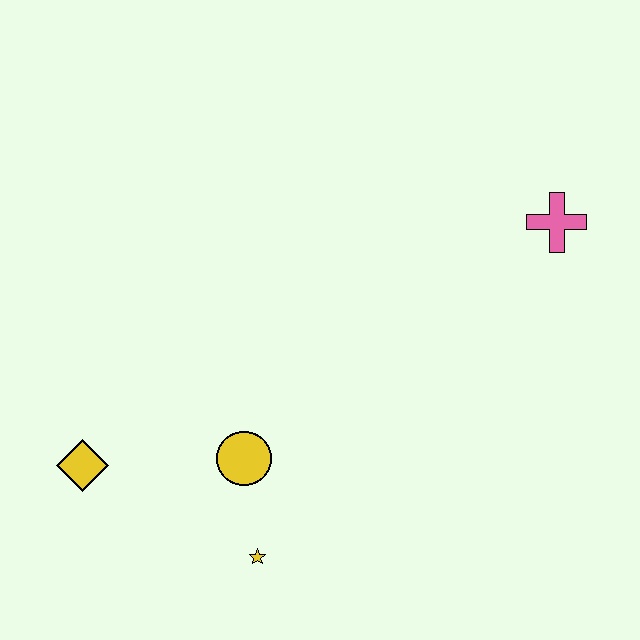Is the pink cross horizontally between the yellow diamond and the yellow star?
No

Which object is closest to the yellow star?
The yellow circle is closest to the yellow star.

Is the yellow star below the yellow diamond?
Yes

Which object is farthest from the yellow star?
The pink cross is farthest from the yellow star.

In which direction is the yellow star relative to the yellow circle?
The yellow star is below the yellow circle.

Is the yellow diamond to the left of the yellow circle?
Yes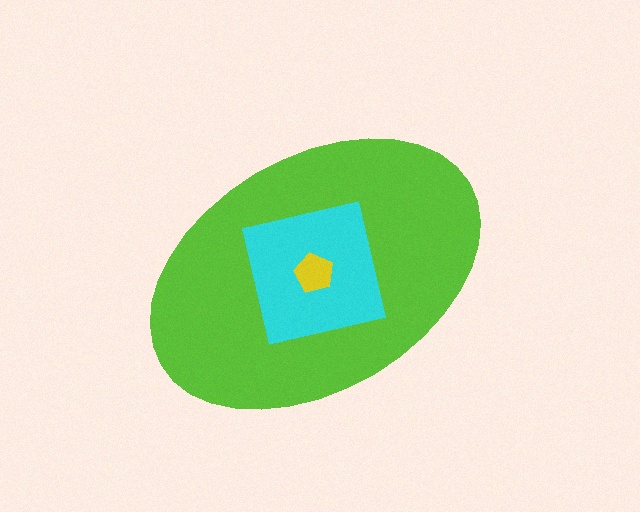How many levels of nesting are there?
3.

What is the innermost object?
The yellow pentagon.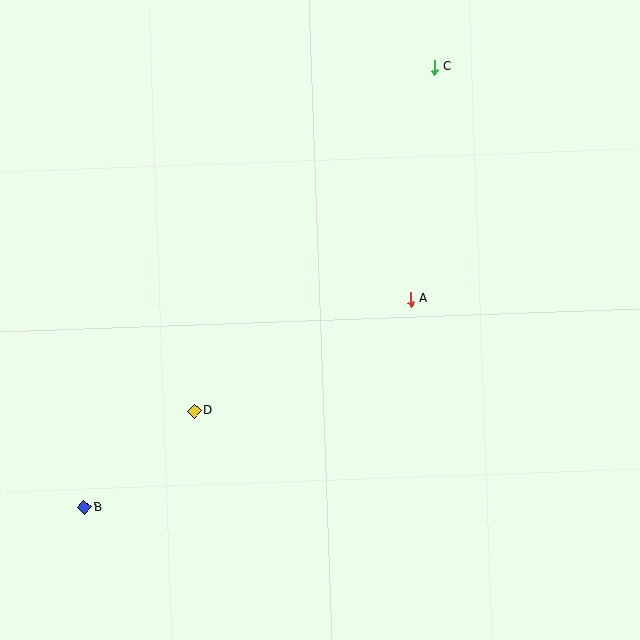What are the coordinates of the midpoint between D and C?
The midpoint between D and C is at (314, 239).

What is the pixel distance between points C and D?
The distance between C and D is 419 pixels.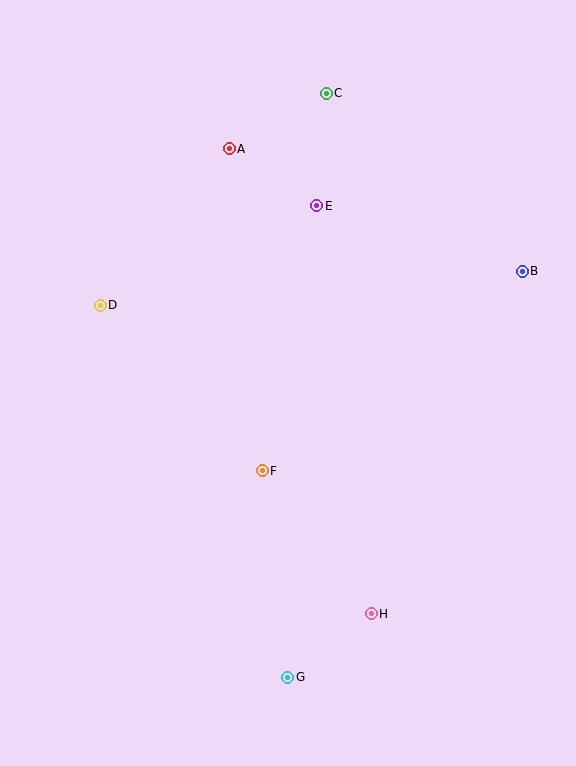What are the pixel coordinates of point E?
Point E is at (317, 206).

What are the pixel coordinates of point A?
Point A is at (229, 149).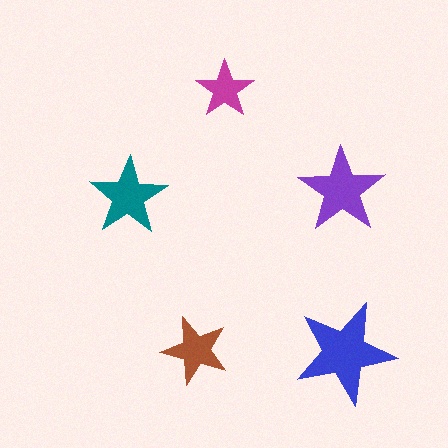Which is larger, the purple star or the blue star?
The blue one.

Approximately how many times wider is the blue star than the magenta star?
About 2 times wider.